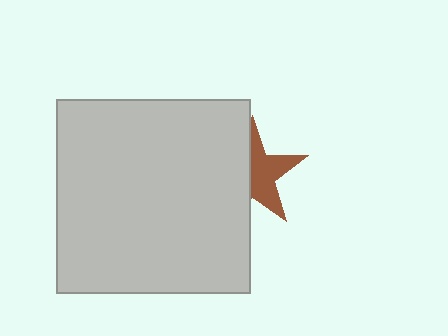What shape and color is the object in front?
The object in front is a light gray square.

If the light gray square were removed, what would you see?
You would see the complete brown star.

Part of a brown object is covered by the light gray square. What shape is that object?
It is a star.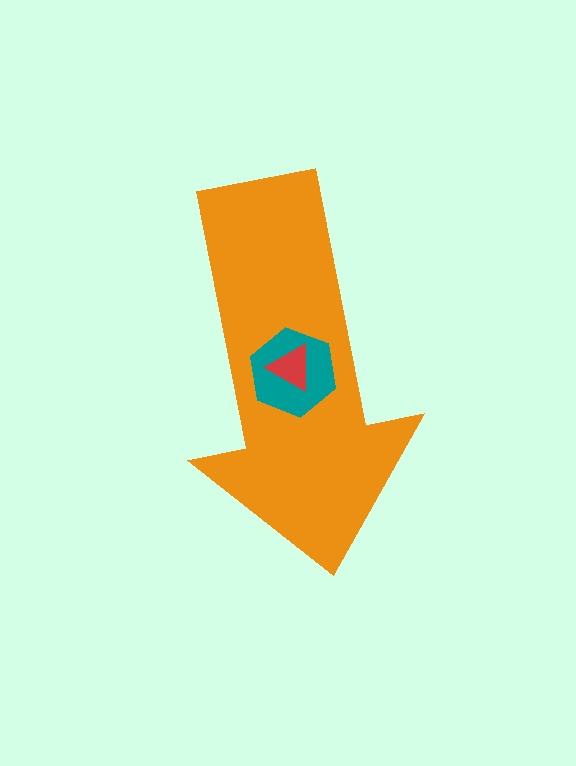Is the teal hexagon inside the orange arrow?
Yes.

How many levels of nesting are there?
3.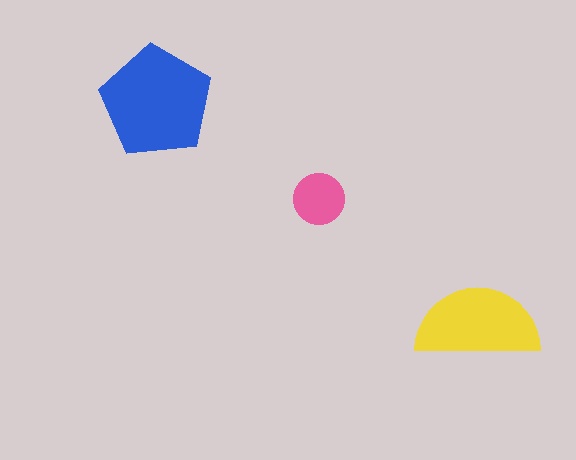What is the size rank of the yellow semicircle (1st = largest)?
2nd.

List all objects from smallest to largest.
The pink circle, the yellow semicircle, the blue pentagon.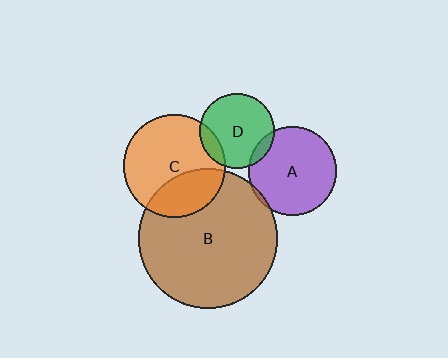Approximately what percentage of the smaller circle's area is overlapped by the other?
Approximately 30%.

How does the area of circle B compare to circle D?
Approximately 3.5 times.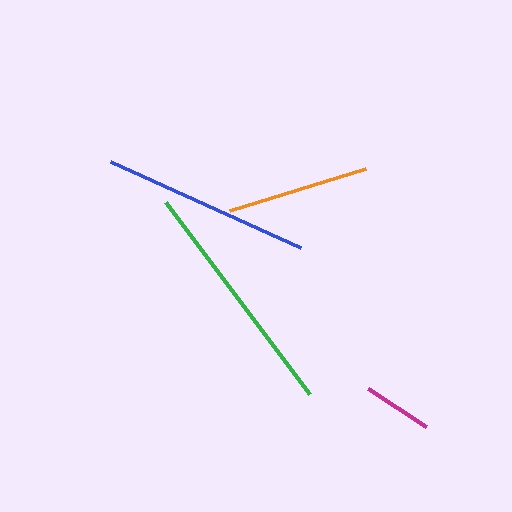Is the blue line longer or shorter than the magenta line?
The blue line is longer than the magenta line.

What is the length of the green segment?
The green segment is approximately 240 pixels long.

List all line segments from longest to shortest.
From longest to shortest: green, blue, orange, magenta.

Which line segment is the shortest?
The magenta line is the shortest at approximately 69 pixels.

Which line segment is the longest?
The green line is the longest at approximately 240 pixels.